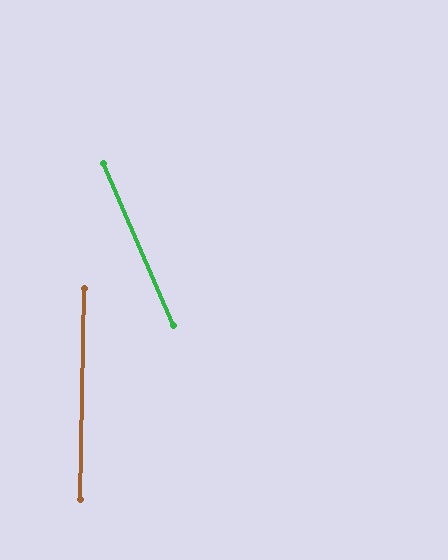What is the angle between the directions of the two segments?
Approximately 25 degrees.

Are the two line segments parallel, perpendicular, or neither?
Neither parallel nor perpendicular — they differ by about 25°.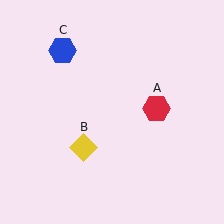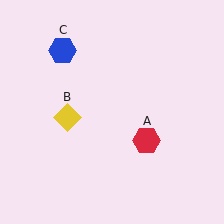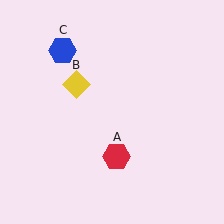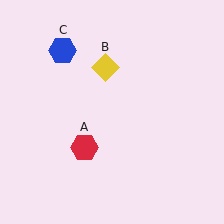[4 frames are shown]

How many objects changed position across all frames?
2 objects changed position: red hexagon (object A), yellow diamond (object B).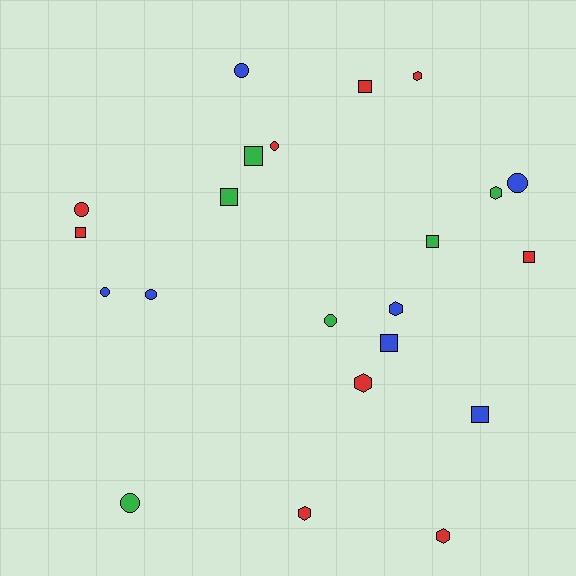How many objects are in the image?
There are 22 objects.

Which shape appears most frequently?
Square, with 8 objects.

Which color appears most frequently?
Red, with 9 objects.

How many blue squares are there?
There are 2 blue squares.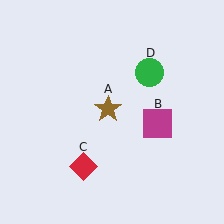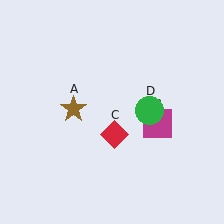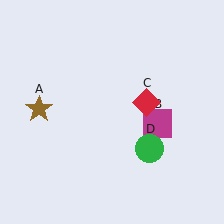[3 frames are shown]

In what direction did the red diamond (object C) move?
The red diamond (object C) moved up and to the right.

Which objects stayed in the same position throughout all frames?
Magenta square (object B) remained stationary.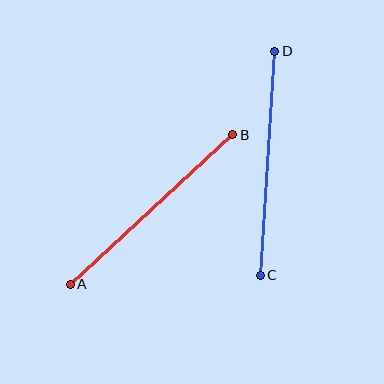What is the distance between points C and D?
The distance is approximately 224 pixels.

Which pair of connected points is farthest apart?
Points C and D are farthest apart.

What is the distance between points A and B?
The distance is approximately 221 pixels.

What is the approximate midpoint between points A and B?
The midpoint is at approximately (152, 210) pixels.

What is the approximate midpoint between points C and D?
The midpoint is at approximately (267, 163) pixels.